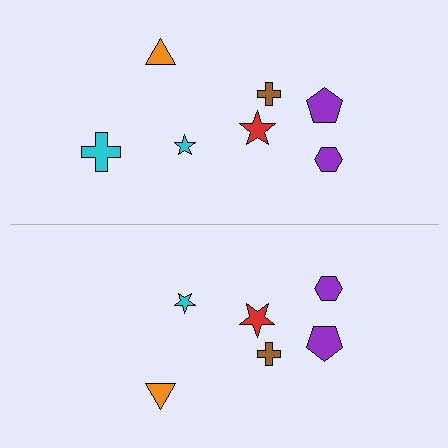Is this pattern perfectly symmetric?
No, the pattern is not perfectly symmetric. A cyan cross is missing from the bottom side.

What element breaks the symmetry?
A cyan cross is missing from the bottom side.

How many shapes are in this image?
There are 13 shapes in this image.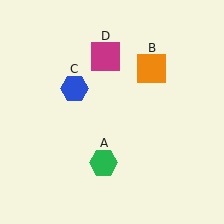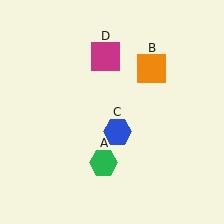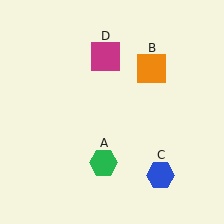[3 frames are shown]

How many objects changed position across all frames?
1 object changed position: blue hexagon (object C).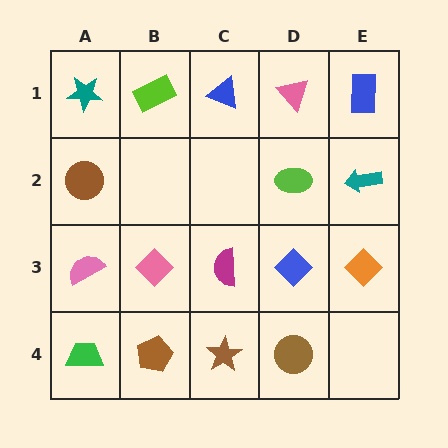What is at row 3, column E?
An orange diamond.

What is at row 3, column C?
A magenta semicircle.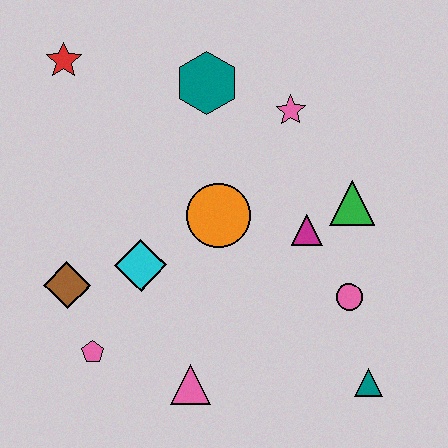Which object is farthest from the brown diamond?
The teal triangle is farthest from the brown diamond.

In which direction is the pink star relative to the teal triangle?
The pink star is above the teal triangle.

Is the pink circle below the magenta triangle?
Yes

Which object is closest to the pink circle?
The magenta triangle is closest to the pink circle.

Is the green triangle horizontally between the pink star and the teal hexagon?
No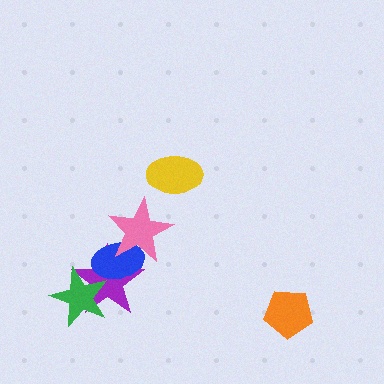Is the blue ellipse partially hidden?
Yes, it is partially covered by another shape.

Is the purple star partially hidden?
Yes, it is partially covered by another shape.